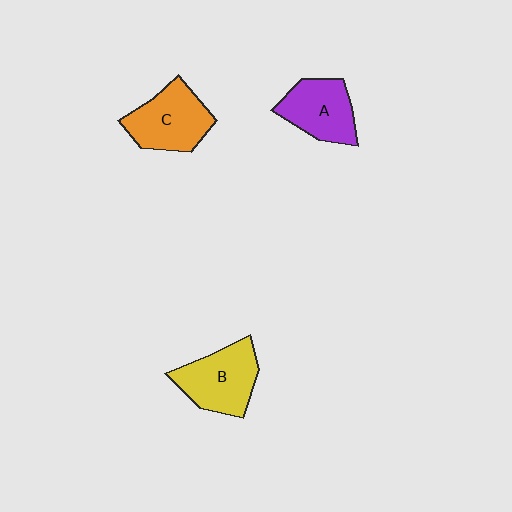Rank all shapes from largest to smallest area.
From largest to smallest: B (yellow), C (orange), A (purple).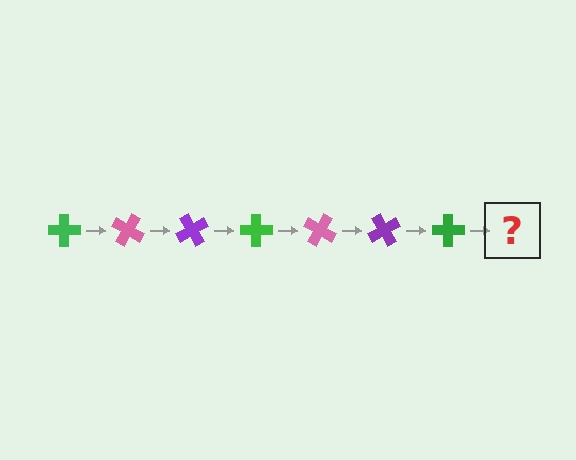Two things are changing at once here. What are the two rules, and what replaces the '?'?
The two rules are that it rotates 30 degrees each step and the color cycles through green, pink, and purple. The '?' should be a pink cross, rotated 210 degrees from the start.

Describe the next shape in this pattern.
It should be a pink cross, rotated 210 degrees from the start.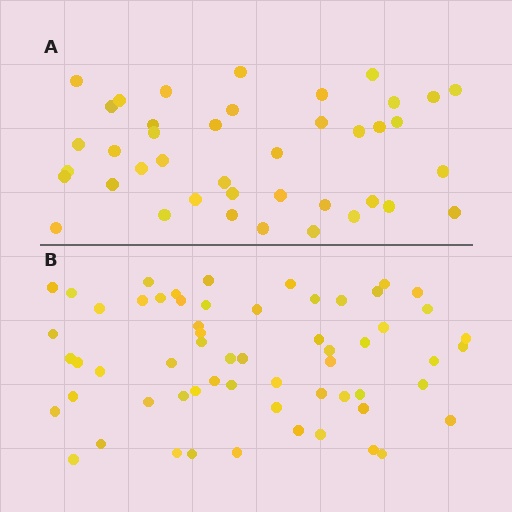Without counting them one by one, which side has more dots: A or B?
Region B (the bottom region) has more dots.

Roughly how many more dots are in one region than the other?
Region B has approximately 20 more dots than region A.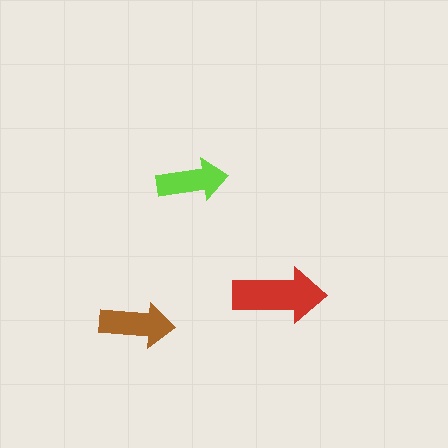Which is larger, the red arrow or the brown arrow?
The red one.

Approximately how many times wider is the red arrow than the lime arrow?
About 1.5 times wider.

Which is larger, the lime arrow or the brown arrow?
The brown one.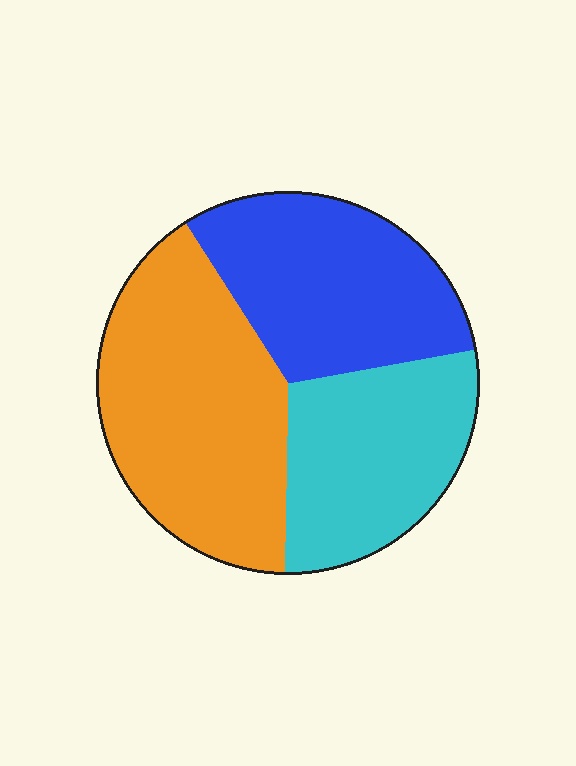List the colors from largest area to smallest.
From largest to smallest: orange, blue, cyan.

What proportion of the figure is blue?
Blue takes up about one third (1/3) of the figure.